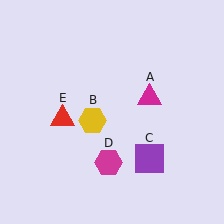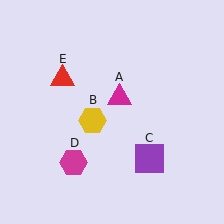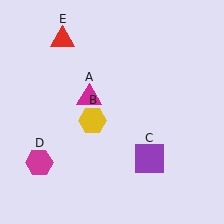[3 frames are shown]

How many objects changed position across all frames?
3 objects changed position: magenta triangle (object A), magenta hexagon (object D), red triangle (object E).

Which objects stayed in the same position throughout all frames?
Yellow hexagon (object B) and purple square (object C) remained stationary.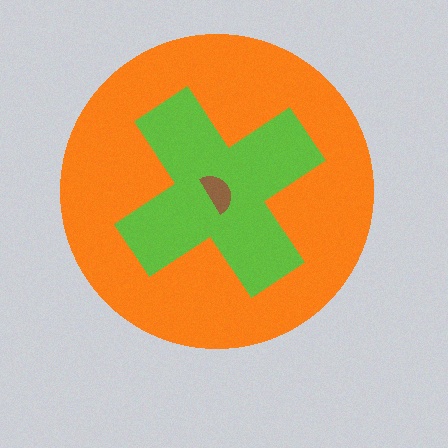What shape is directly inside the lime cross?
The brown semicircle.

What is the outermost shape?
The orange circle.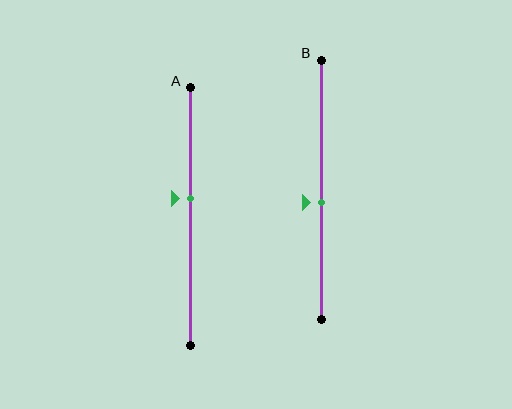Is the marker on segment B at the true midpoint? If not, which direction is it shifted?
No, the marker on segment B is shifted downward by about 5% of the segment length.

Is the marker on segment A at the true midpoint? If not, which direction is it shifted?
No, the marker on segment A is shifted upward by about 7% of the segment length.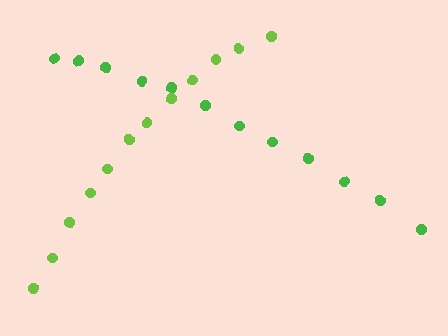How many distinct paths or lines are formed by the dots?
There are 2 distinct paths.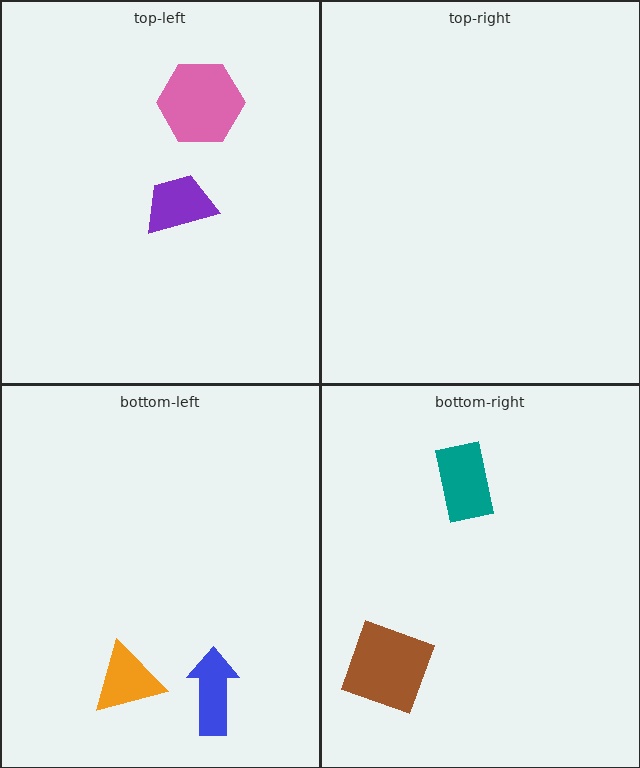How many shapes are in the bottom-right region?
2.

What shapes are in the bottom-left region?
The blue arrow, the orange triangle.